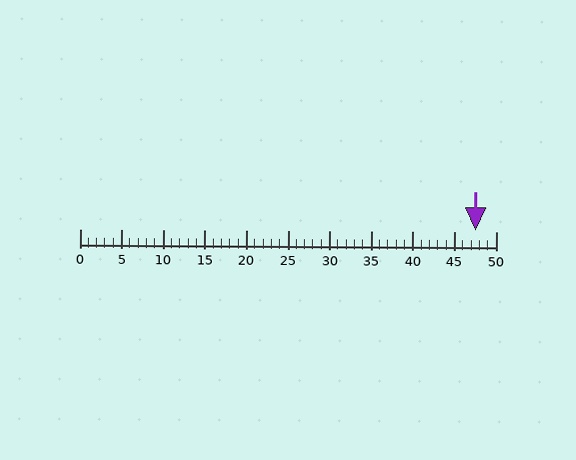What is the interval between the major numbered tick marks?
The major tick marks are spaced 5 units apart.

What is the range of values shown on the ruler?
The ruler shows values from 0 to 50.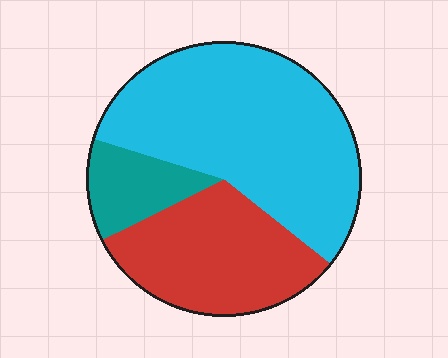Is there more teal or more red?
Red.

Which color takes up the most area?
Cyan, at roughly 55%.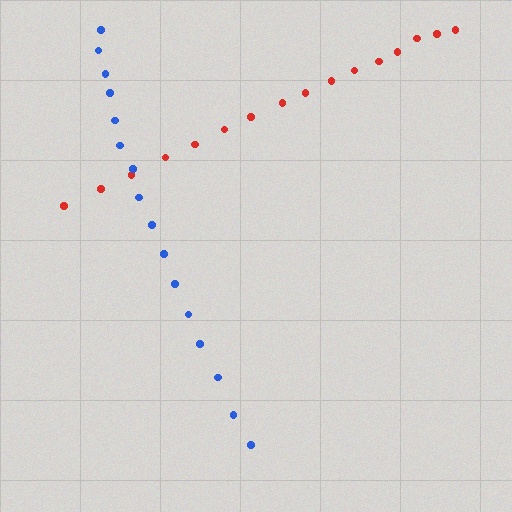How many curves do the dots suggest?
There are 2 distinct paths.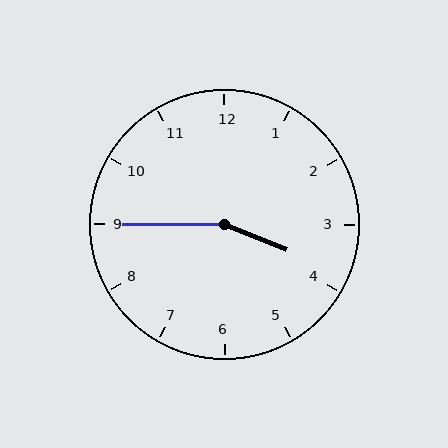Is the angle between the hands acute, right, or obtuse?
It is obtuse.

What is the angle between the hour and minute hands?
Approximately 158 degrees.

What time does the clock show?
3:45.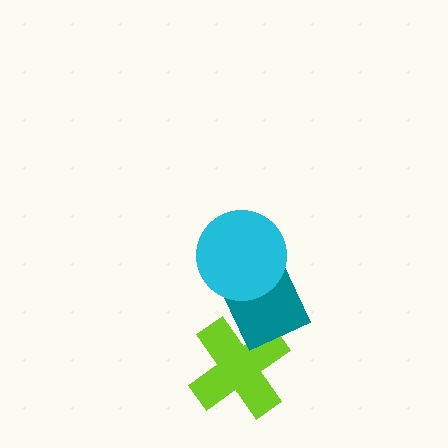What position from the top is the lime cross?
The lime cross is 3rd from the top.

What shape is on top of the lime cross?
The teal diamond is on top of the lime cross.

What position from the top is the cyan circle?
The cyan circle is 1st from the top.